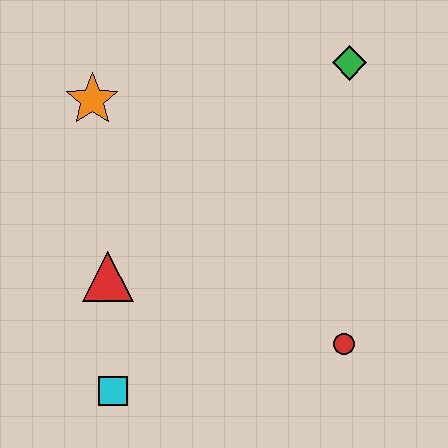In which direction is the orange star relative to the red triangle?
The orange star is above the red triangle.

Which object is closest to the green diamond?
The orange star is closest to the green diamond.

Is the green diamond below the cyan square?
No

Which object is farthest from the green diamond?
The cyan square is farthest from the green diamond.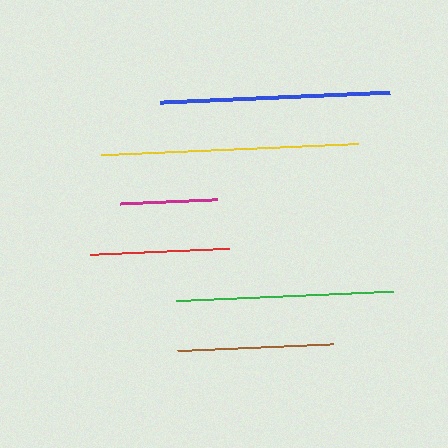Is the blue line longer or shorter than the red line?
The blue line is longer than the red line.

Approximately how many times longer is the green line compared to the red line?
The green line is approximately 1.6 times the length of the red line.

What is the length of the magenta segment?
The magenta segment is approximately 97 pixels long.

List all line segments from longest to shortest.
From longest to shortest: yellow, blue, green, brown, red, magenta.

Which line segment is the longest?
The yellow line is the longest at approximately 258 pixels.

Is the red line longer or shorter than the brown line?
The brown line is longer than the red line.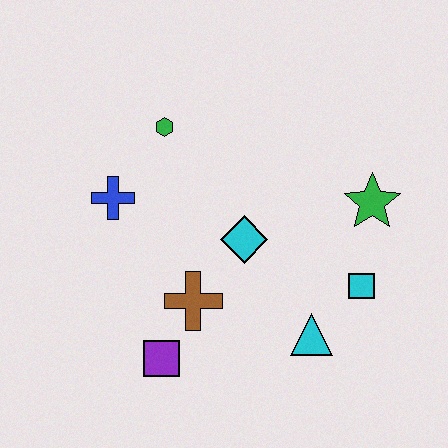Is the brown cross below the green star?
Yes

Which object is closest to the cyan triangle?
The cyan square is closest to the cyan triangle.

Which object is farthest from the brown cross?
The green star is farthest from the brown cross.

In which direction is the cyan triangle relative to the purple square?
The cyan triangle is to the right of the purple square.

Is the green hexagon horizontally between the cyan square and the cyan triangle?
No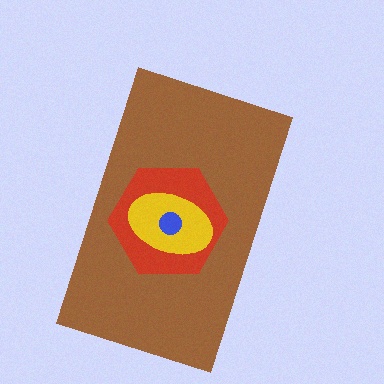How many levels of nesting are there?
4.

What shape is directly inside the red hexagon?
The yellow ellipse.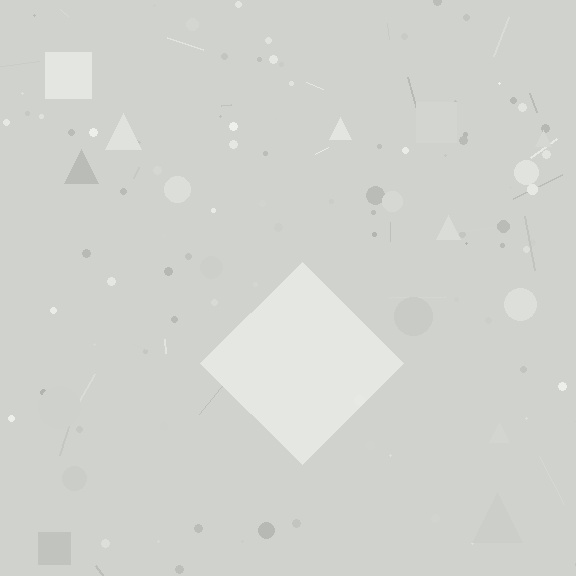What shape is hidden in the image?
A diamond is hidden in the image.